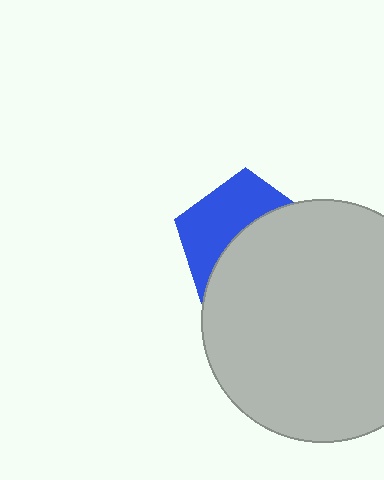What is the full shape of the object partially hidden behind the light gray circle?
The partially hidden object is a blue pentagon.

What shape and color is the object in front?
The object in front is a light gray circle.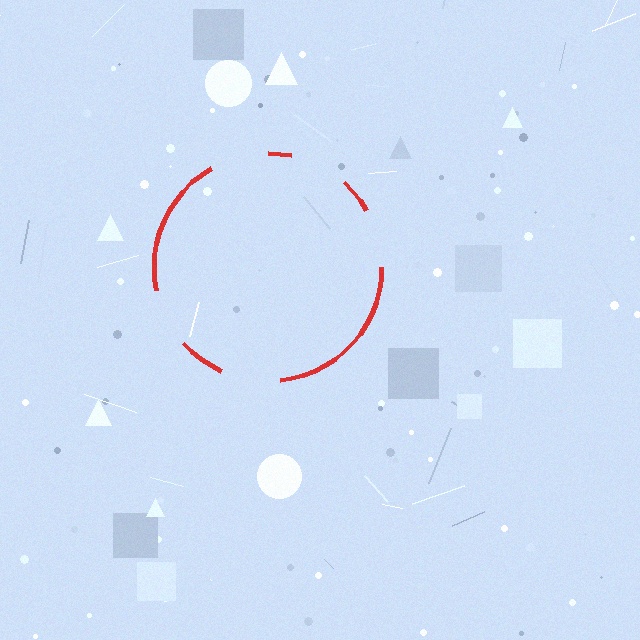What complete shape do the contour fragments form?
The contour fragments form a circle.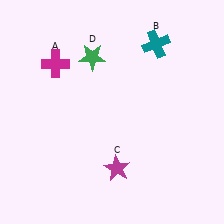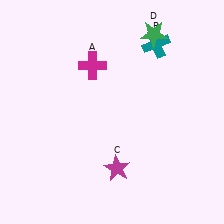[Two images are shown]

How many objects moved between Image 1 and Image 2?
2 objects moved between the two images.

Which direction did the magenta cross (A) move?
The magenta cross (A) moved right.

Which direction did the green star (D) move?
The green star (D) moved right.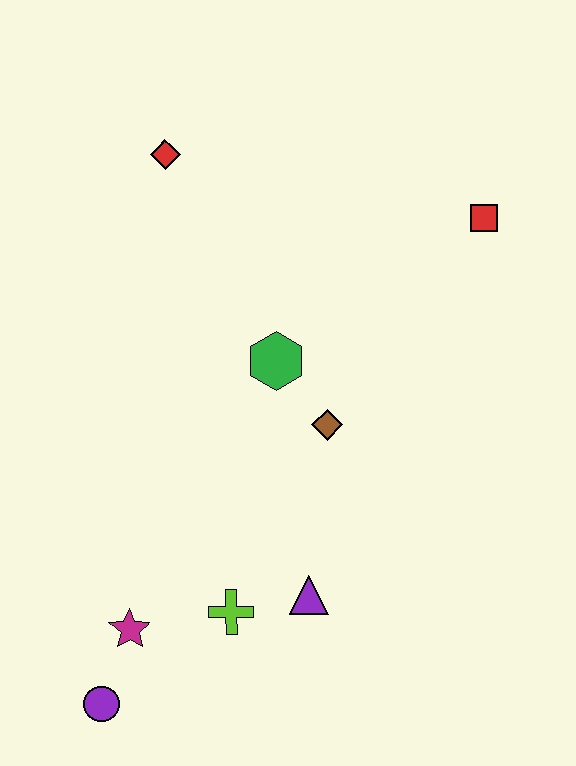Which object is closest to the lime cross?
The purple triangle is closest to the lime cross.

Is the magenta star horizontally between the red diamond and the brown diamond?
No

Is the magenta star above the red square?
No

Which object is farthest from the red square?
The purple circle is farthest from the red square.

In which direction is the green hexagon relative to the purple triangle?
The green hexagon is above the purple triangle.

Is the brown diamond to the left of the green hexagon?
No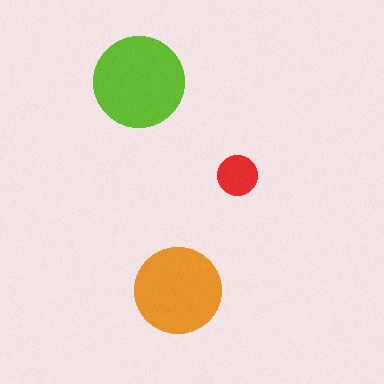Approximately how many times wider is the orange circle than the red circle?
About 2 times wider.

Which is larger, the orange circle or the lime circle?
The lime one.